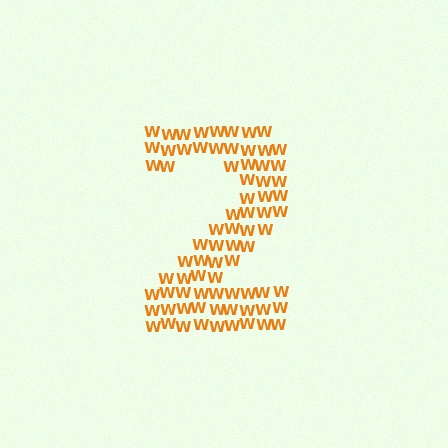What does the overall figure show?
The overall figure shows the digit 2.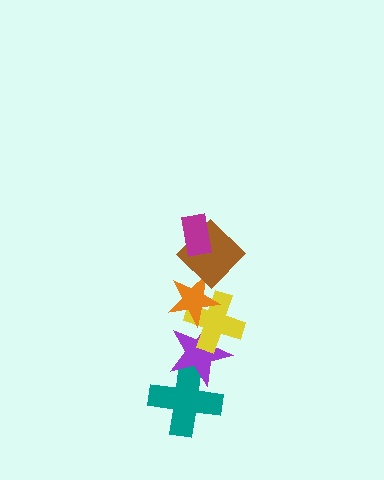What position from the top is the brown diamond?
The brown diamond is 2nd from the top.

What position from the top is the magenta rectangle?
The magenta rectangle is 1st from the top.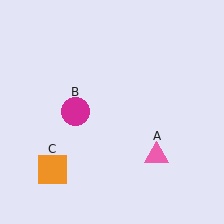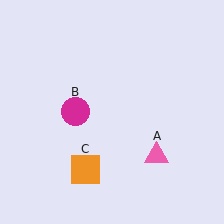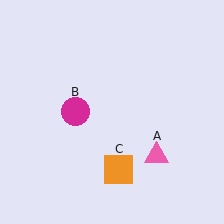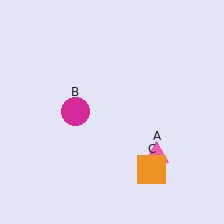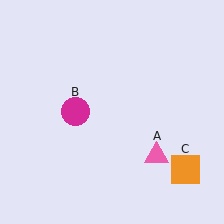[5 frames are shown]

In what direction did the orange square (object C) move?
The orange square (object C) moved right.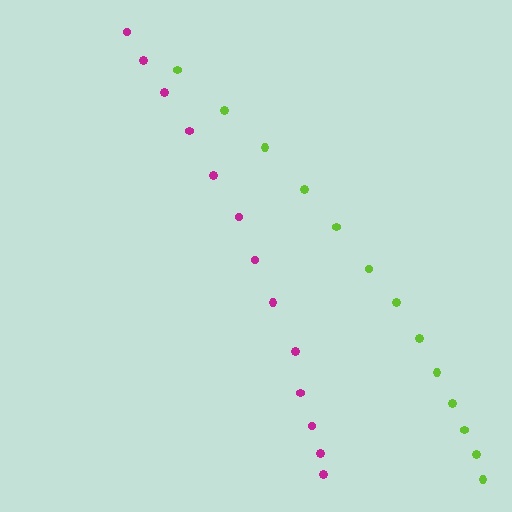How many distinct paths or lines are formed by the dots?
There are 2 distinct paths.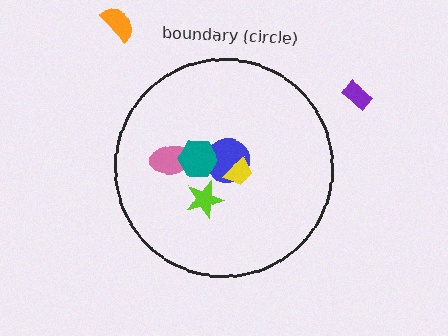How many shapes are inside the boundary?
5 inside, 2 outside.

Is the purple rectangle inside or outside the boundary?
Outside.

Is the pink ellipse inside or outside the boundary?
Inside.